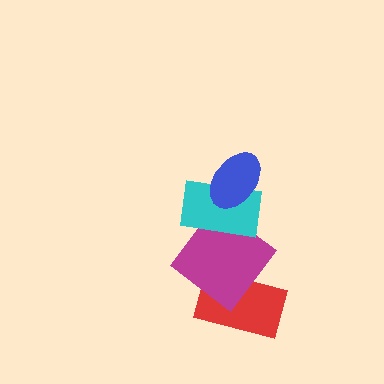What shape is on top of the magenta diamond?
The cyan rectangle is on top of the magenta diamond.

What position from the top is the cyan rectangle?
The cyan rectangle is 2nd from the top.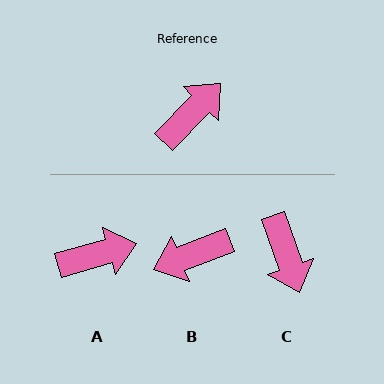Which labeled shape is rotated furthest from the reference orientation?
B, about 155 degrees away.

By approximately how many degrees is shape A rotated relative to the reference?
Approximately 30 degrees clockwise.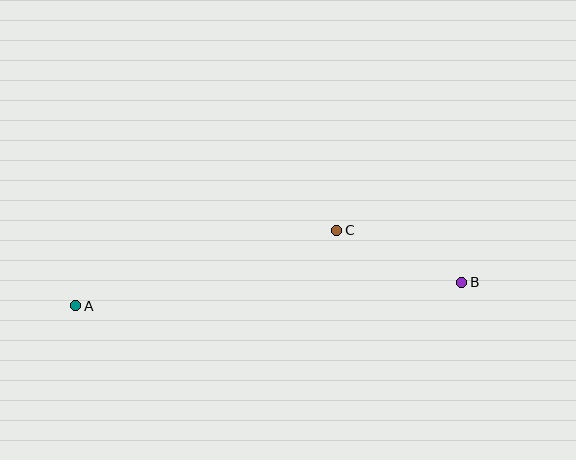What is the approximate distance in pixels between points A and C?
The distance between A and C is approximately 272 pixels.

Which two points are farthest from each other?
Points A and B are farthest from each other.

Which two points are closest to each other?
Points B and C are closest to each other.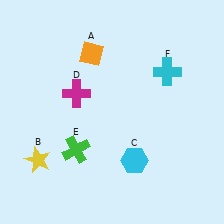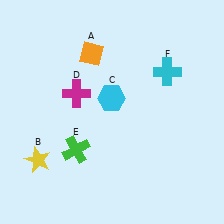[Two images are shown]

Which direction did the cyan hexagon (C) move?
The cyan hexagon (C) moved up.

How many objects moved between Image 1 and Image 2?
1 object moved between the two images.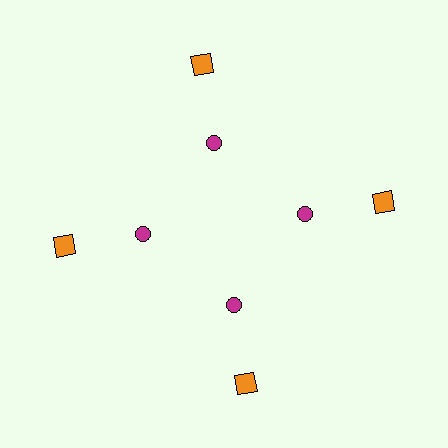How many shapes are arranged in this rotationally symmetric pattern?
There are 8 shapes, arranged in 4 groups of 2.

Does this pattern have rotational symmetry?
Yes, this pattern has 4-fold rotational symmetry. It looks the same after rotating 90 degrees around the center.